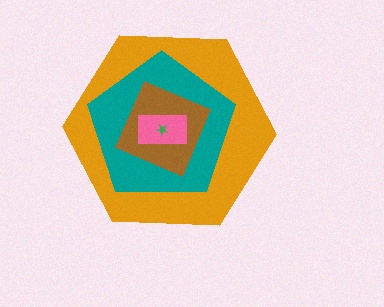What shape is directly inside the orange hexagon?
The teal pentagon.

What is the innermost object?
The green star.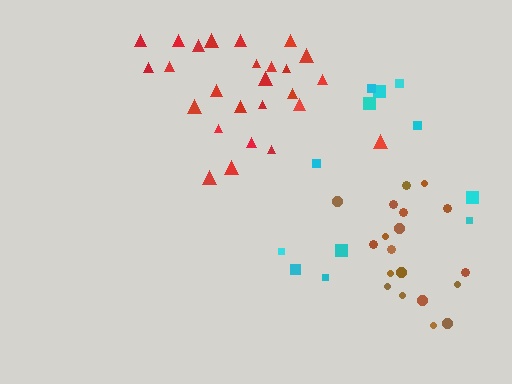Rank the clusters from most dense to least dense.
red, brown, cyan.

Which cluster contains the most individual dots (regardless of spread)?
Red (26).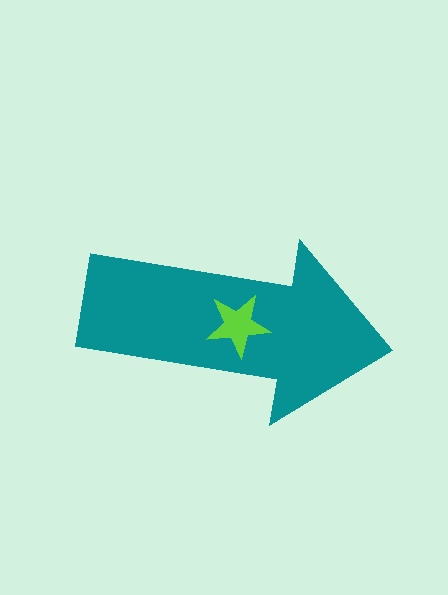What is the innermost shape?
The lime star.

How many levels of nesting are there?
2.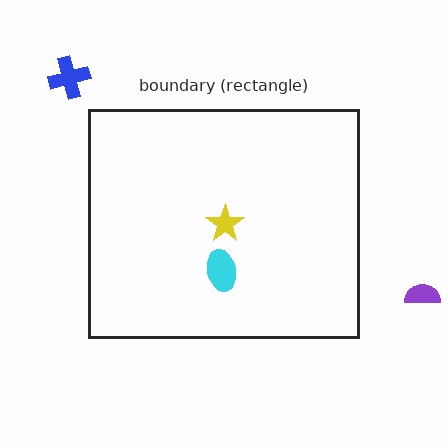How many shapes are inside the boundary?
2 inside, 2 outside.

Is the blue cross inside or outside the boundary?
Outside.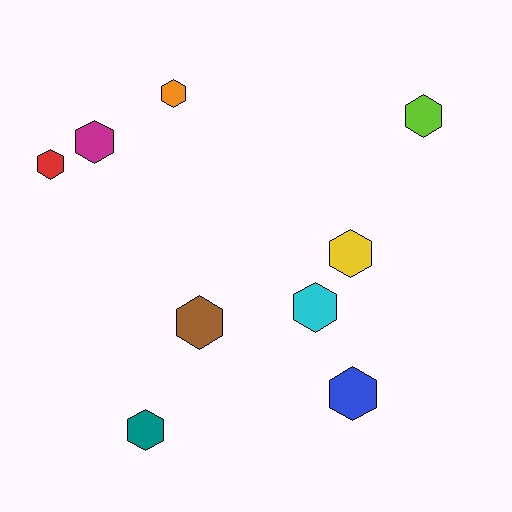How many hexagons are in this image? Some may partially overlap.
There are 9 hexagons.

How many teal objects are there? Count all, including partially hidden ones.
There is 1 teal object.